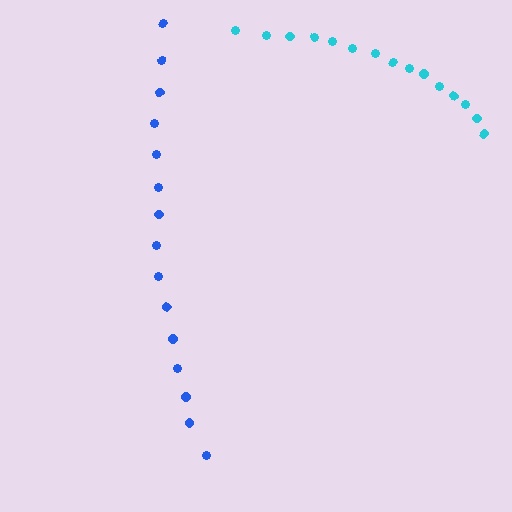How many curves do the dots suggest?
There are 2 distinct paths.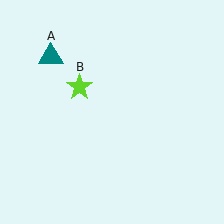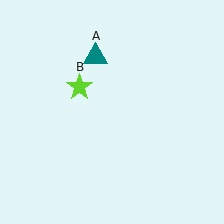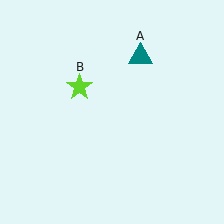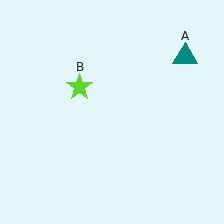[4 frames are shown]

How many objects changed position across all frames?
1 object changed position: teal triangle (object A).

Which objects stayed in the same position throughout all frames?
Lime star (object B) remained stationary.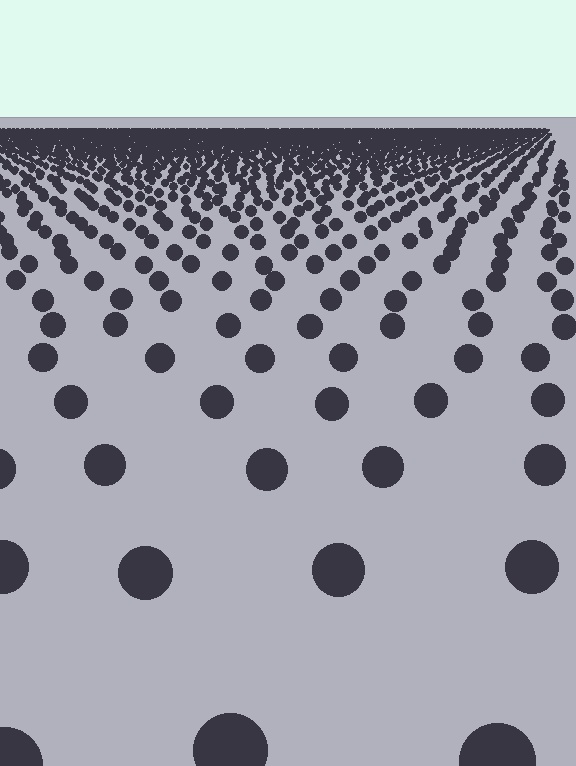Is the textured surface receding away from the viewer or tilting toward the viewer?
The surface is receding away from the viewer. Texture elements get smaller and denser toward the top.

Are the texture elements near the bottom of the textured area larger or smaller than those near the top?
Larger. Near the bottom, elements are closer to the viewer and appear at a bigger on-screen size.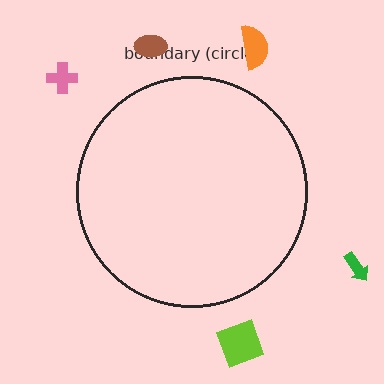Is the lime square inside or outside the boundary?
Outside.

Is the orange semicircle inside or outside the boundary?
Outside.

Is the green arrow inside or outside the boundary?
Outside.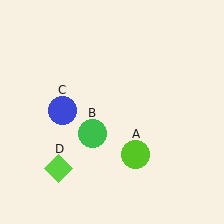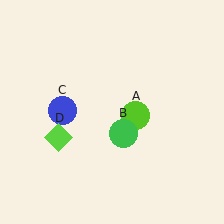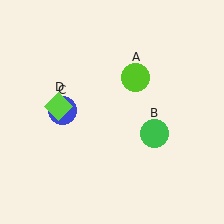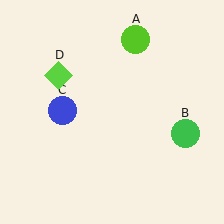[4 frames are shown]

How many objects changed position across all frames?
3 objects changed position: lime circle (object A), green circle (object B), lime diamond (object D).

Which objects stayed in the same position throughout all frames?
Blue circle (object C) remained stationary.